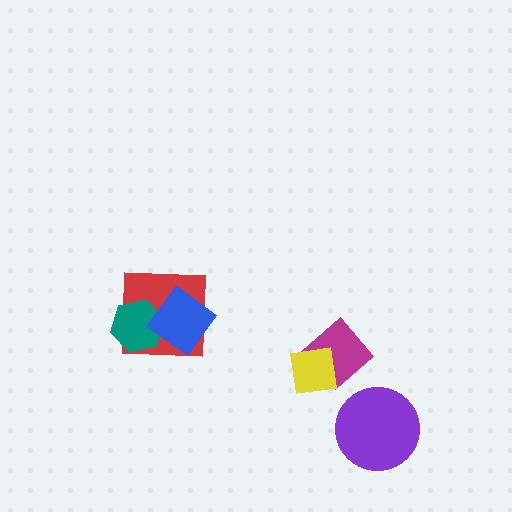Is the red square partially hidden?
Yes, it is partially covered by another shape.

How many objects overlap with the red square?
2 objects overlap with the red square.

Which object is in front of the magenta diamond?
The yellow square is in front of the magenta diamond.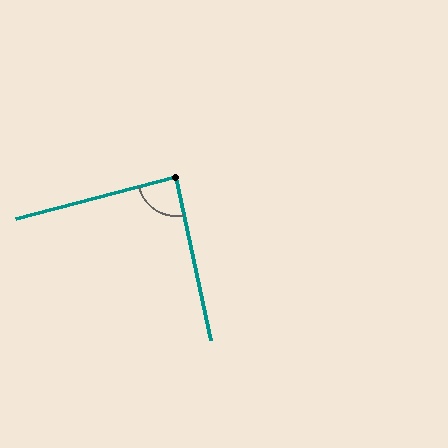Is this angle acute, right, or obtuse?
It is approximately a right angle.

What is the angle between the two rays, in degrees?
Approximately 88 degrees.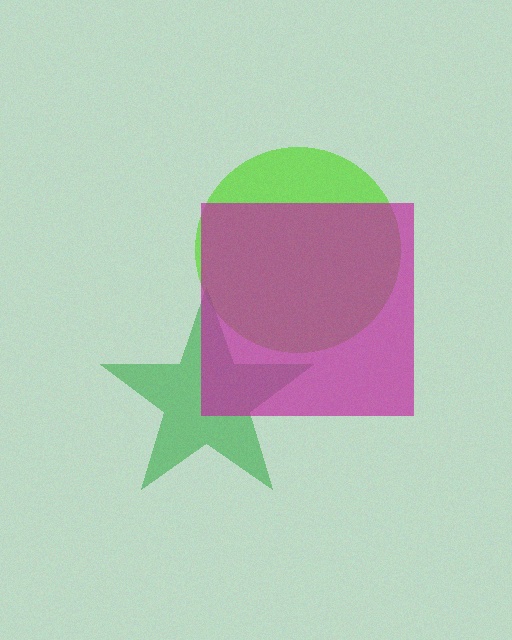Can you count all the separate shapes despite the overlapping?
Yes, there are 3 separate shapes.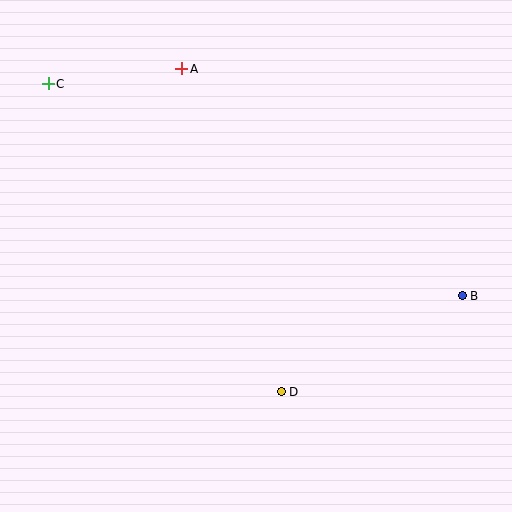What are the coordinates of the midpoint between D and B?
The midpoint between D and B is at (372, 344).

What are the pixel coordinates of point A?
Point A is at (182, 69).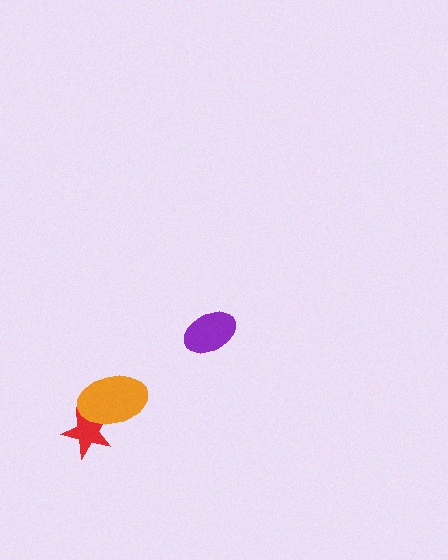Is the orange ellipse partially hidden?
No, no other shape covers it.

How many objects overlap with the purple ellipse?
0 objects overlap with the purple ellipse.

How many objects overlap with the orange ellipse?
1 object overlaps with the orange ellipse.